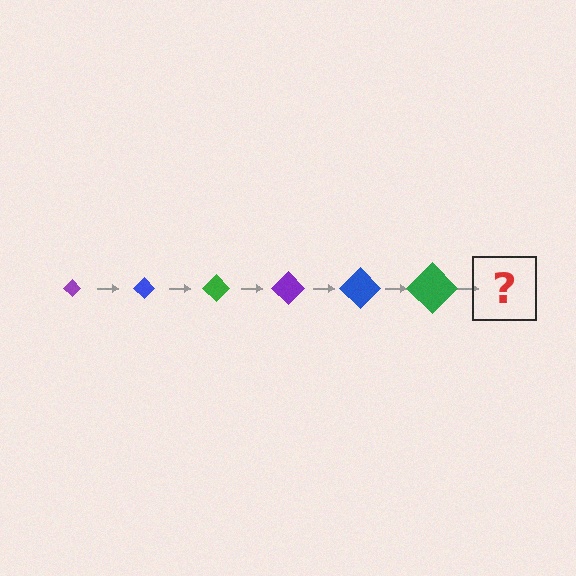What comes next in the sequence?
The next element should be a purple diamond, larger than the previous one.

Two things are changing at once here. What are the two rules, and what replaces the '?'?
The two rules are that the diamond grows larger each step and the color cycles through purple, blue, and green. The '?' should be a purple diamond, larger than the previous one.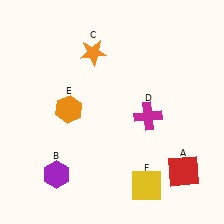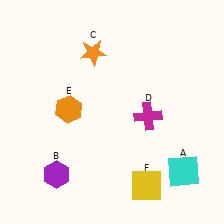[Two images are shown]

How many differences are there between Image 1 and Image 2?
There is 1 difference between the two images.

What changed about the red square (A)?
In Image 1, A is red. In Image 2, it changed to cyan.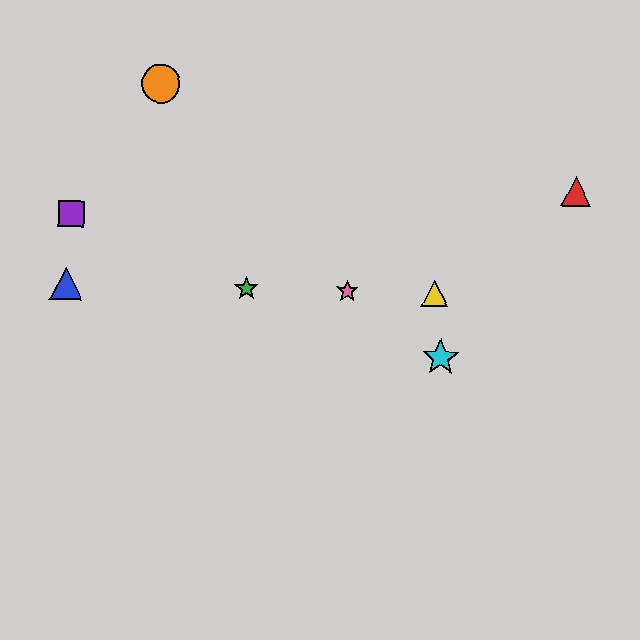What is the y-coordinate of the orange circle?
The orange circle is at y≈84.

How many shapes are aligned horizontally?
4 shapes (the blue triangle, the green star, the yellow triangle, the pink star) are aligned horizontally.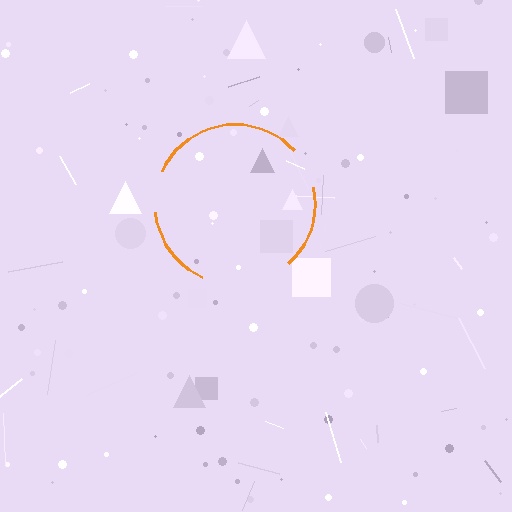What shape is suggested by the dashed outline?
The dashed outline suggests a circle.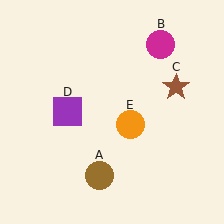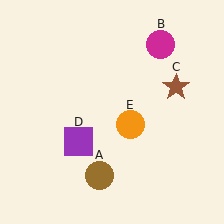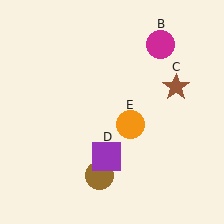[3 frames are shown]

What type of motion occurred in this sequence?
The purple square (object D) rotated counterclockwise around the center of the scene.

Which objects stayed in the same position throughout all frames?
Brown circle (object A) and magenta circle (object B) and brown star (object C) and orange circle (object E) remained stationary.